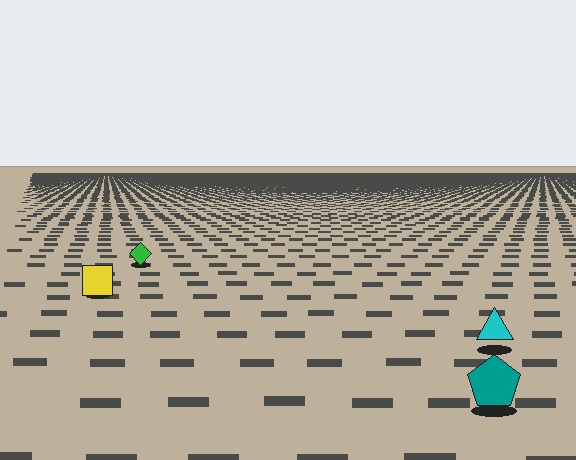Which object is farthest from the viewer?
The green diamond is farthest from the viewer. It appears smaller and the ground texture around it is denser.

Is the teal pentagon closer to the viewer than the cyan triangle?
Yes. The teal pentagon is closer — you can tell from the texture gradient: the ground texture is coarser near it.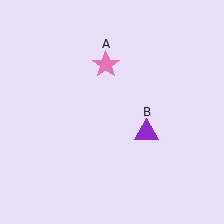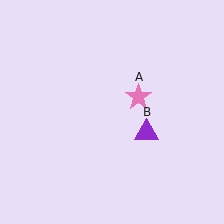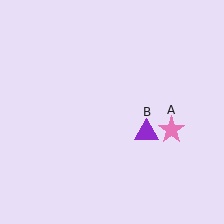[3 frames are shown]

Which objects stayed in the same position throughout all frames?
Purple triangle (object B) remained stationary.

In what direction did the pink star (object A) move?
The pink star (object A) moved down and to the right.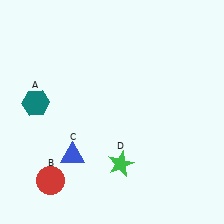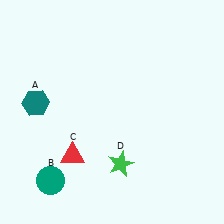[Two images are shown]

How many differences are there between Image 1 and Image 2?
There are 2 differences between the two images.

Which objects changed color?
B changed from red to teal. C changed from blue to red.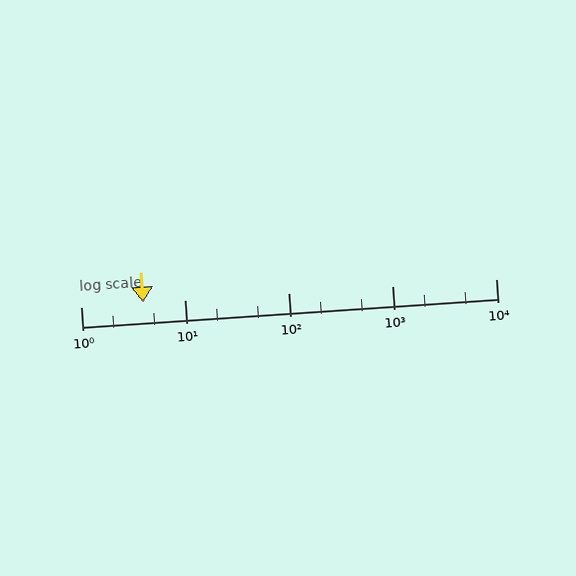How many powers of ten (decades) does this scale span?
The scale spans 4 decades, from 1 to 10000.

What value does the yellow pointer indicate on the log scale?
The pointer indicates approximately 4.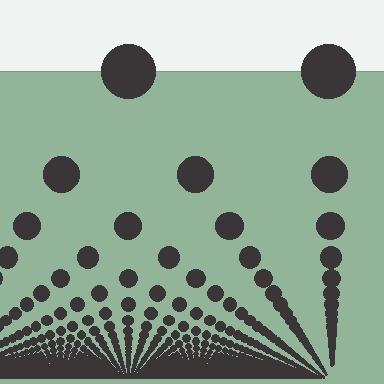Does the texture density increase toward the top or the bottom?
Density increases toward the bottom.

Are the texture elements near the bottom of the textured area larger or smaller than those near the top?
Smaller. The gradient is inverted — elements near the bottom are smaller and denser.